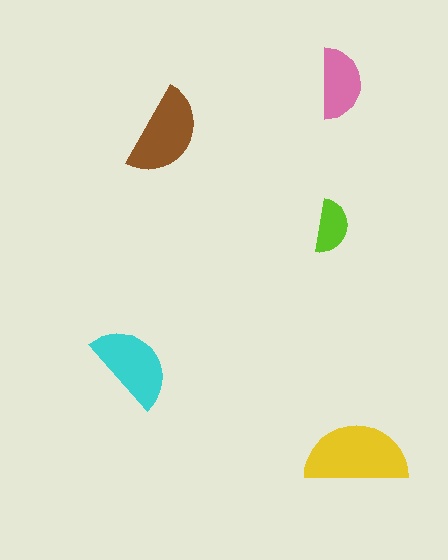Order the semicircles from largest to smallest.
the yellow one, the brown one, the cyan one, the pink one, the lime one.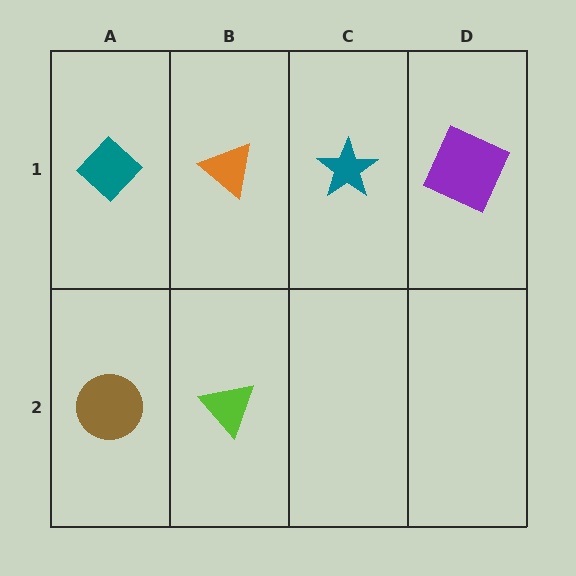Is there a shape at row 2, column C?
No, that cell is empty.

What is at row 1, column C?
A teal star.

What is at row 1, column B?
An orange triangle.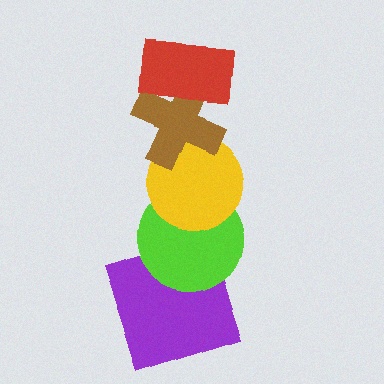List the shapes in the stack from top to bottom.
From top to bottom: the red rectangle, the brown cross, the yellow circle, the lime circle, the purple square.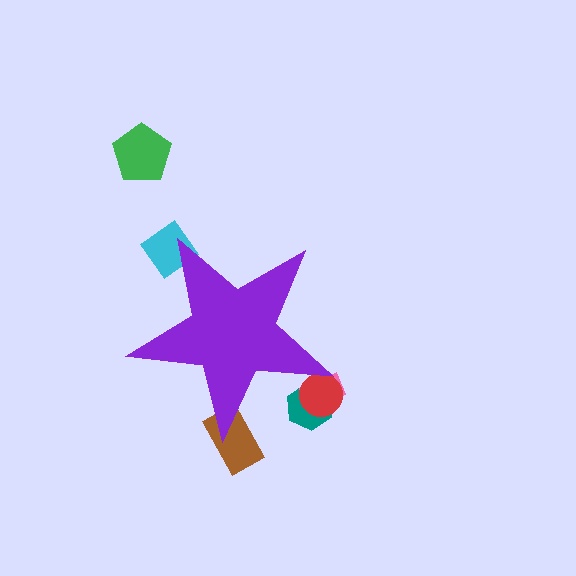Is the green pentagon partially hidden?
No, the green pentagon is fully visible.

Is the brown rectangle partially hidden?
Yes, the brown rectangle is partially hidden behind the purple star.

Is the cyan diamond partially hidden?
Yes, the cyan diamond is partially hidden behind the purple star.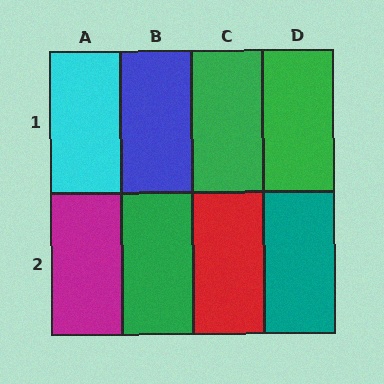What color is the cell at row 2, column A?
Magenta.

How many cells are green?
3 cells are green.